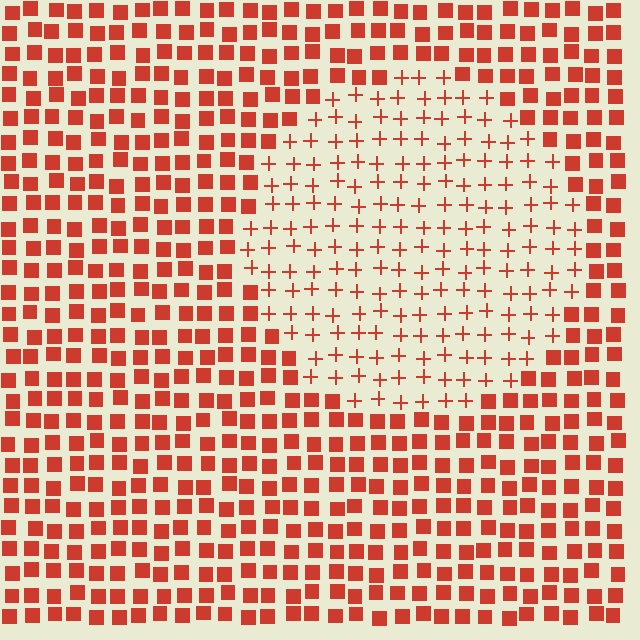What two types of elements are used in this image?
The image uses plus signs inside the circle region and squares outside it.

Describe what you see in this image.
The image is filled with small red elements arranged in a uniform grid. A circle-shaped region contains plus signs, while the surrounding area contains squares. The boundary is defined purely by the change in element shape.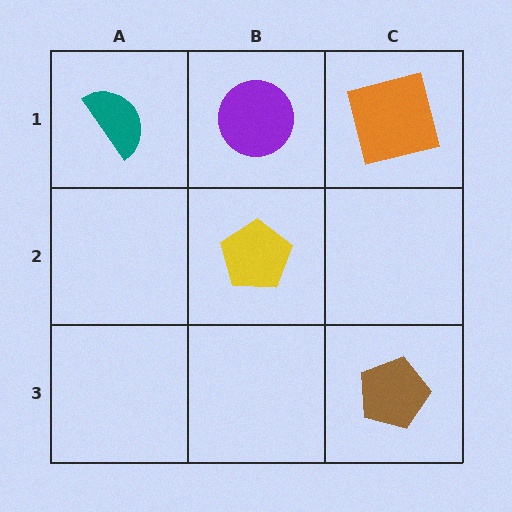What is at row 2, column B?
A yellow pentagon.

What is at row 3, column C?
A brown pentagon.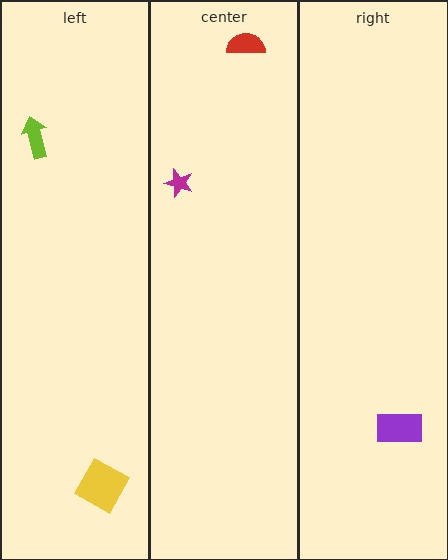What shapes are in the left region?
The yellow square, the lime arrow.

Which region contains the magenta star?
The center region.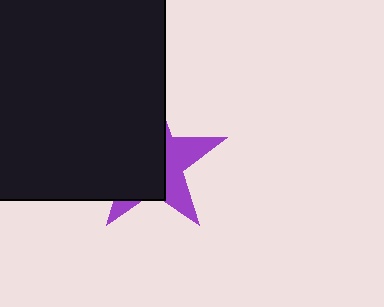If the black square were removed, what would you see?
You would see the complete purple star.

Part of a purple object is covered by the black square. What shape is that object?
It is a star.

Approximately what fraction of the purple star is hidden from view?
Roughly 62% of the purple star is hidden behind the black square.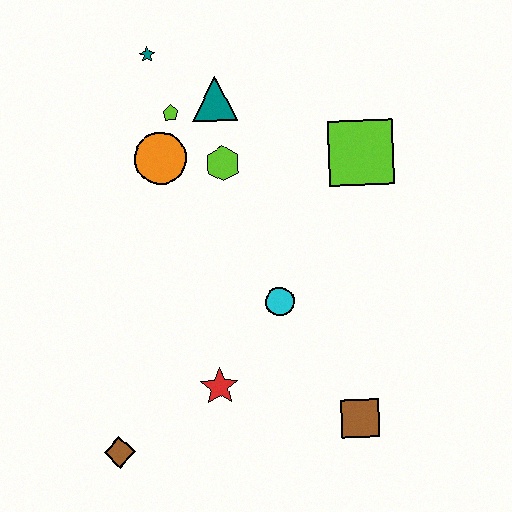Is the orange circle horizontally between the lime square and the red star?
No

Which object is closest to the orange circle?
The lime pentagon is closest to the orange circle.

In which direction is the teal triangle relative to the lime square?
The teal triangle is to the left of the lime square.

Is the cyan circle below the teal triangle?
Yes